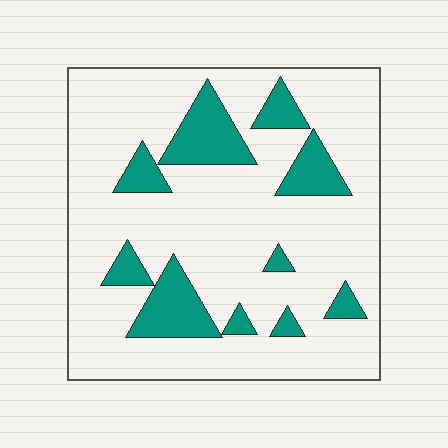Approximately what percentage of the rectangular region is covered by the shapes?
Approximately 20%.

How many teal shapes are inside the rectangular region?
10.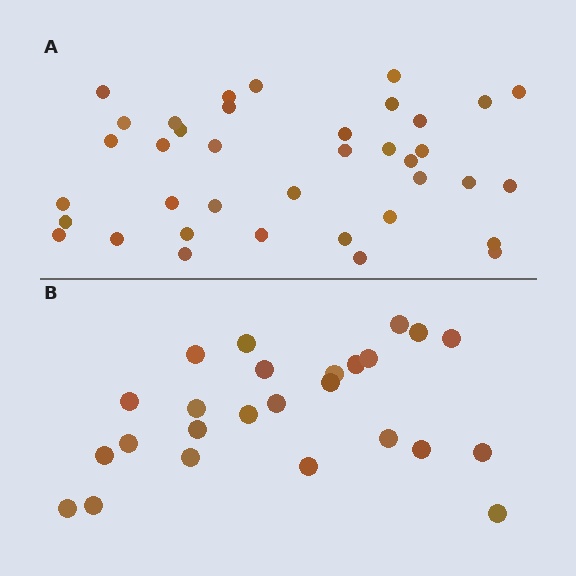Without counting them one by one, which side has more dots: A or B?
Region A (the top region) has more dots.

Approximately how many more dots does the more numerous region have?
Region A has approximately 15 more dots than region B.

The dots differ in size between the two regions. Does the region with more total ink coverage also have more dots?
No. Region B has more total ink coverage because its dots are larger, but region A actually contains more individual dots. Total area can be misleading — the number of items is what matters here.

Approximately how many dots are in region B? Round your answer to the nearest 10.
About 20 dots. (The exact count is 25, which rounds to 20.)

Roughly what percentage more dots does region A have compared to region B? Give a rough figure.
About 50% more.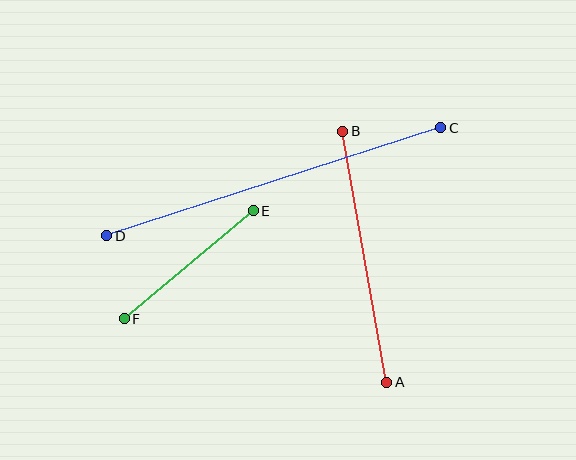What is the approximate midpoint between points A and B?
The midpoint is at approximately (365, 257) pixels.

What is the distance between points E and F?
The distance is approximately 168 pixels.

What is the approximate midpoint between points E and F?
The midpoint is at approximately (189, 265) pixels.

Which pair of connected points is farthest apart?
Points C and D are farthest apart.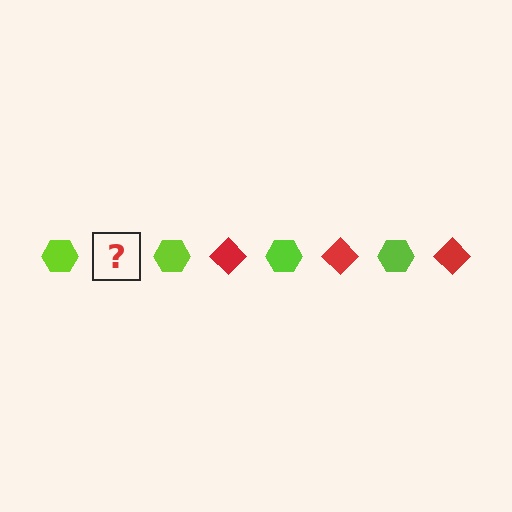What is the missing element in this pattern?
The missing element is a red diamond.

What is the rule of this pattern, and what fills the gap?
The rule is that the pattern alternates between lime hexagon and red diamond. The gap should be filled with a red diamond.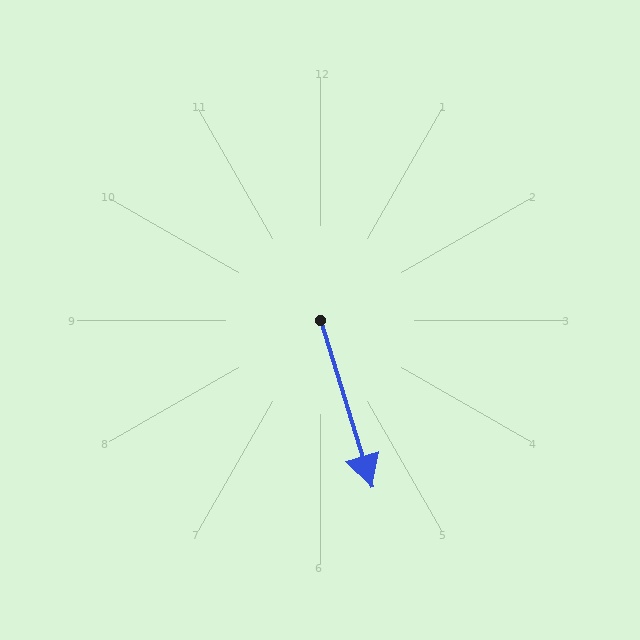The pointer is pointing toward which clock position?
Roughly 5 o'clock.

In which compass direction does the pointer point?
South.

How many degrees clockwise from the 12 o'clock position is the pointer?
Approximately 163 degrees.